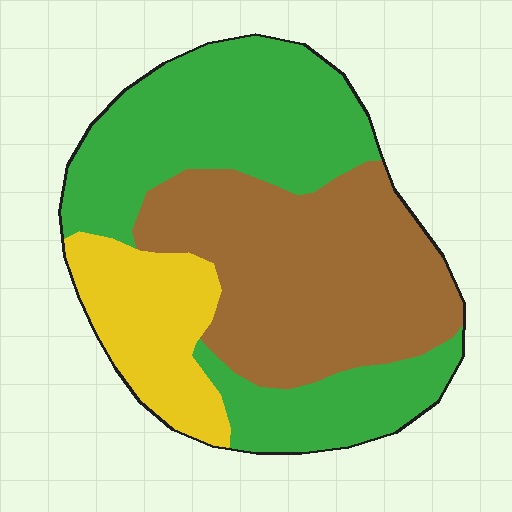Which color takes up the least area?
Yellow, at roughly 15%.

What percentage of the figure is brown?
Brown covers around 40% of the figure.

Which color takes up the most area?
Green, at roughly 45%.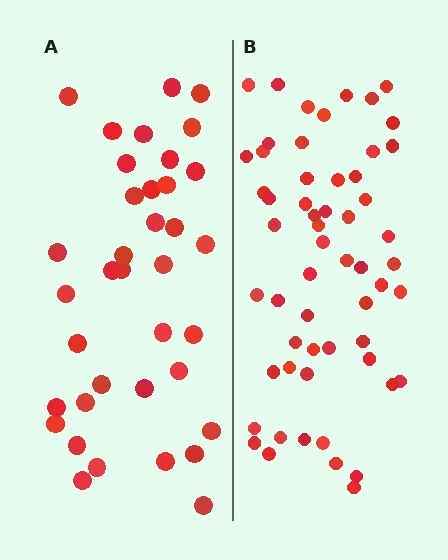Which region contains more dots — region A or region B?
Region B (the right region) has more dots.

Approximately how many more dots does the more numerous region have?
Region B has approximately 20 more dots than region A.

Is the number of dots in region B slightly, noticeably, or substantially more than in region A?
Region B has substantially more. The ratio is roughly 1.5 to 1.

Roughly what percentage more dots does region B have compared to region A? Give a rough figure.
About 55% more.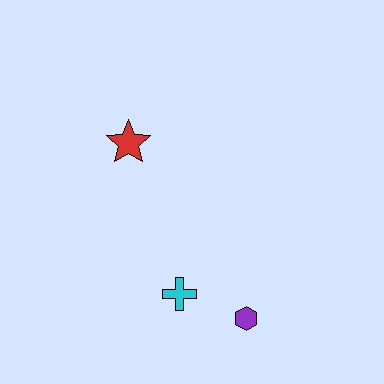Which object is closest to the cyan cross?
The purple hexagon is closest to the cyan cross.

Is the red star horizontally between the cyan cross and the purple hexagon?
No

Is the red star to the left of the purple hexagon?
Yes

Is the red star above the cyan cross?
Yes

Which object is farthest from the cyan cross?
The red star is farthest from the cyan cross.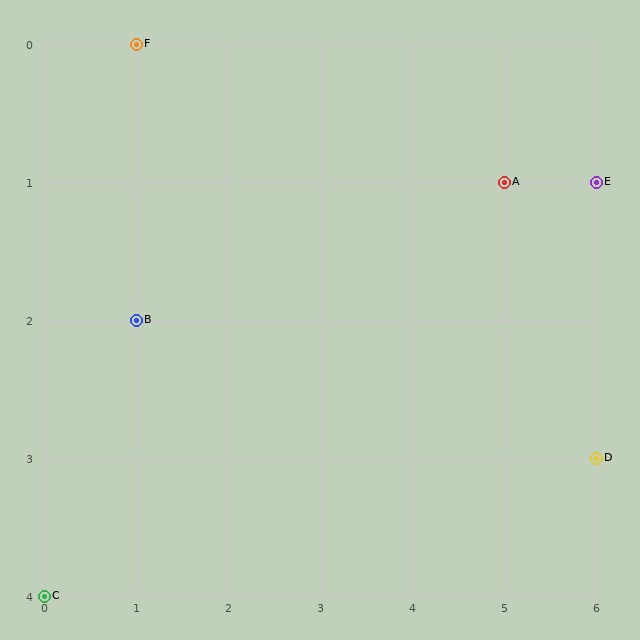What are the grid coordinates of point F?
Point F is at grid coordinates (1, 0).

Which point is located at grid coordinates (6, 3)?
Point D is at (6, 3).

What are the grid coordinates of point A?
Point A is at grid coordinates (5, 1).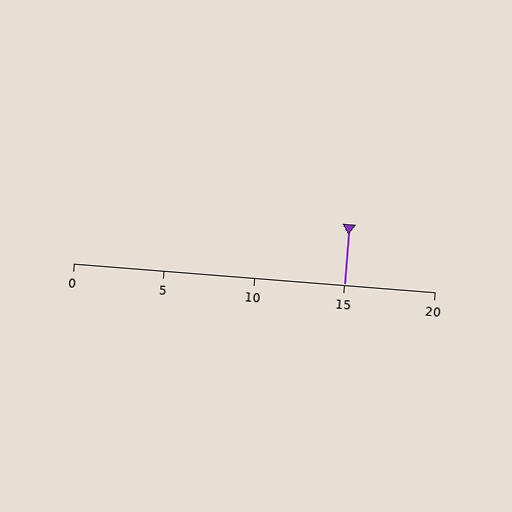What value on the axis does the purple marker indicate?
The marker indicates approximately 15.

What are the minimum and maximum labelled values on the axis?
The axis runs from 0 to 20.